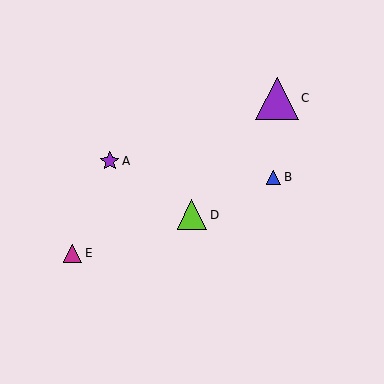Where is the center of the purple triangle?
The center of the purple triangle is at (277, 98).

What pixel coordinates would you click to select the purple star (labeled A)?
Click at (110, 161) to select the purple star A.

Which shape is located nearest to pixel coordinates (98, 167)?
The purple star (labeled A) at (110, 161) is nearest to that location.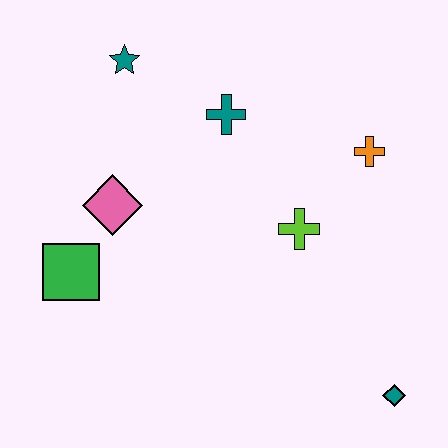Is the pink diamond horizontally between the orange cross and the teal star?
No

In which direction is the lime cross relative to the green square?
The lime cross is to the right of the green square.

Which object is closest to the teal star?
The teal cross is closest to the teal star.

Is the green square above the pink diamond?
No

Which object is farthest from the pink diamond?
The teal diamond is farthest from the pink diamond.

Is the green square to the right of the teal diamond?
No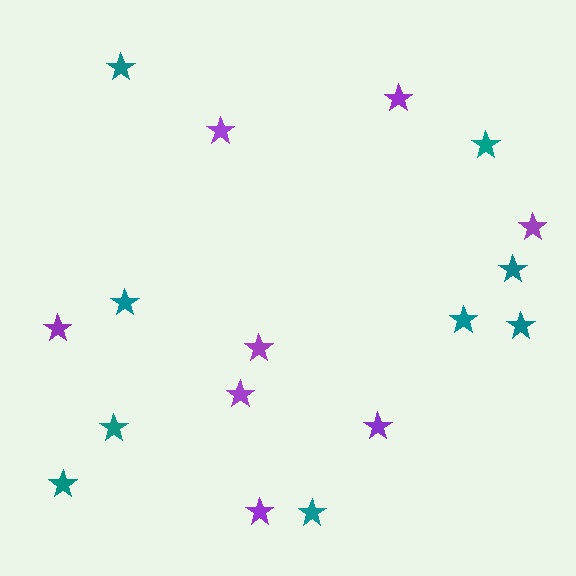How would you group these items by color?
There are 2 groups: one group of purple stars (8) and one group of teal stars (9).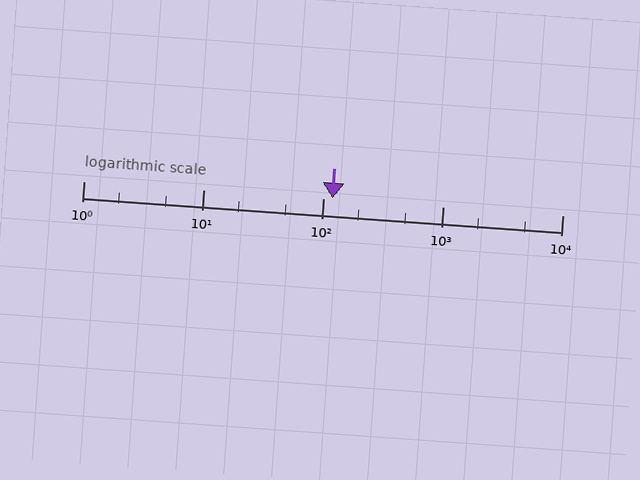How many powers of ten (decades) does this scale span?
The scale spans 4 decades, from 1 to 10000.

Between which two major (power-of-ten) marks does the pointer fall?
The pointer is between 100 and 1000.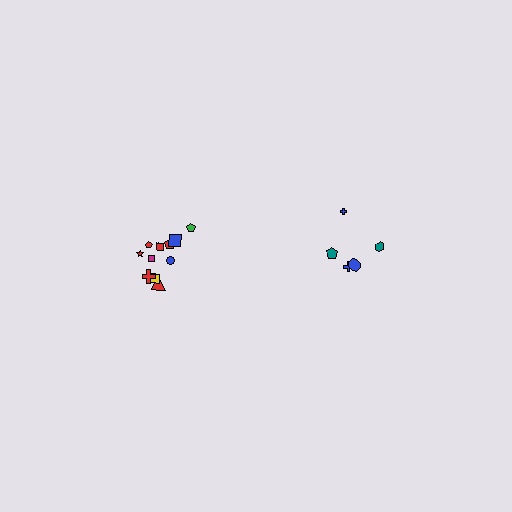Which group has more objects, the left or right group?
The left group.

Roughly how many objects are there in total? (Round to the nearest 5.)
Roughly 15 objects in total.